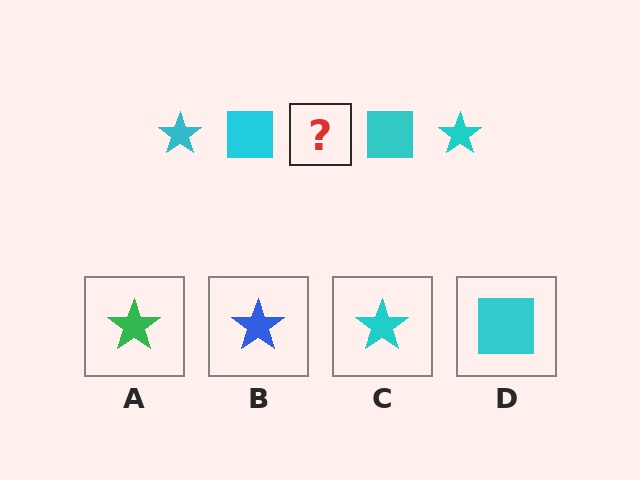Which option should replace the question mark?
Option C.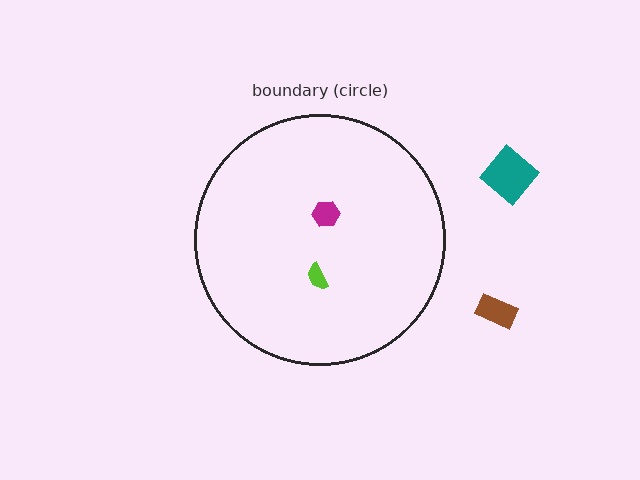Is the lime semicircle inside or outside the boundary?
Inside.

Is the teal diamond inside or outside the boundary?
Outside.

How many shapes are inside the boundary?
2 inside, 2 outside.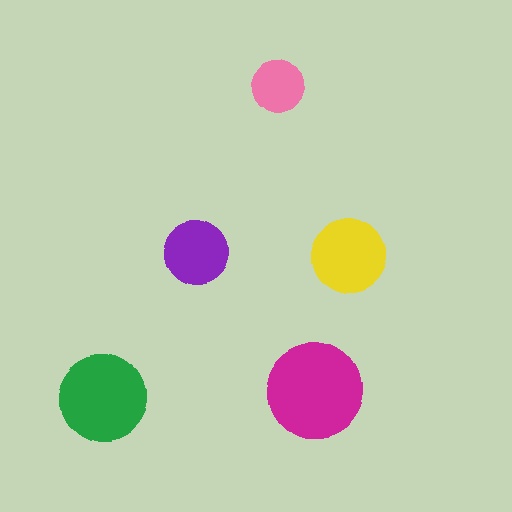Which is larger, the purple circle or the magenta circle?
The magenta one.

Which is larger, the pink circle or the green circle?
The green one.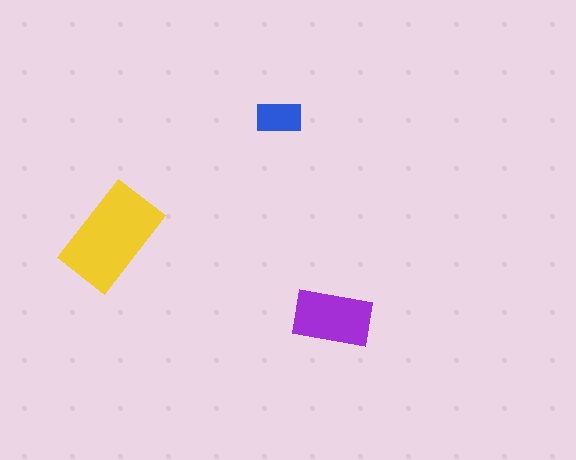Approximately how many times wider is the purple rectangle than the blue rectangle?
About 1.5 times wider.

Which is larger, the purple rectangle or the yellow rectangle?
The yellow one.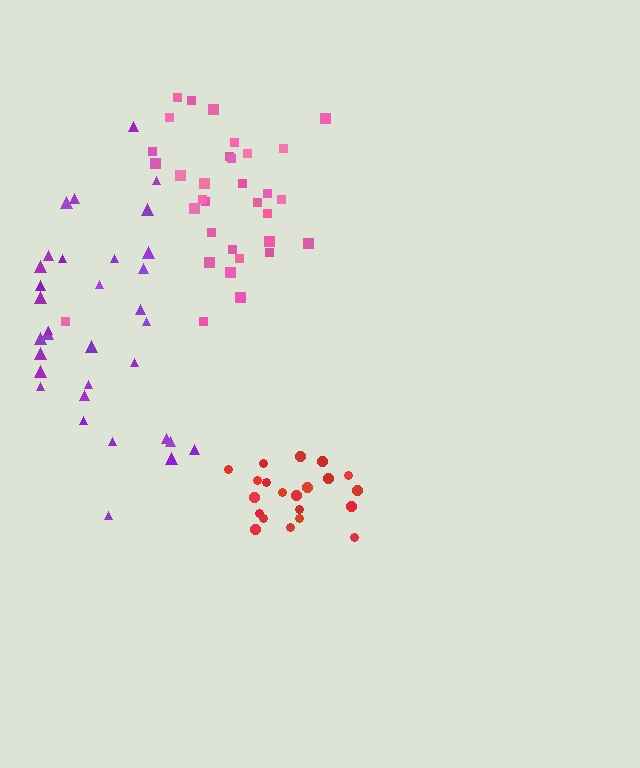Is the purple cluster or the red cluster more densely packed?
Red.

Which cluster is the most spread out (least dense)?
Purple.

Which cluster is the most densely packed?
Red.